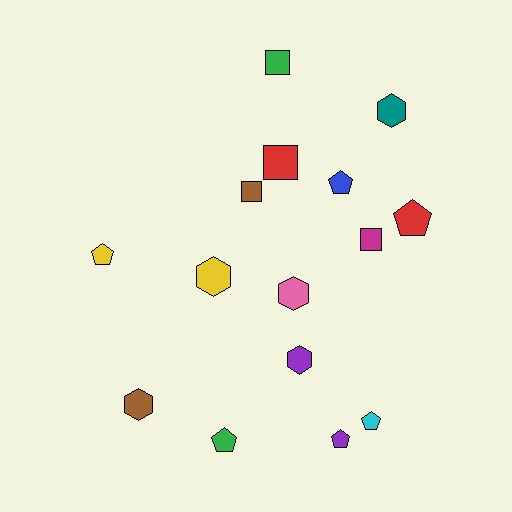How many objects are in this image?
There are 15 objects.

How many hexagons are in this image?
There are 5 hexagons.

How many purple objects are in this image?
There are 2 purple objects.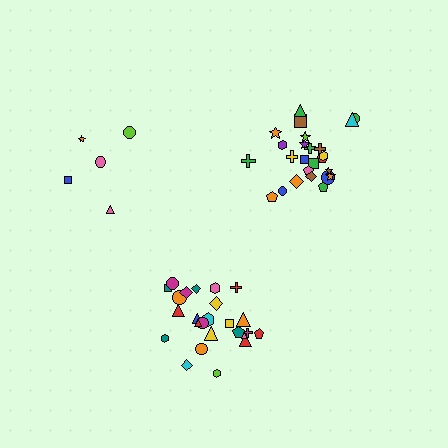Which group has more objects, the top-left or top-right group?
The top-right group.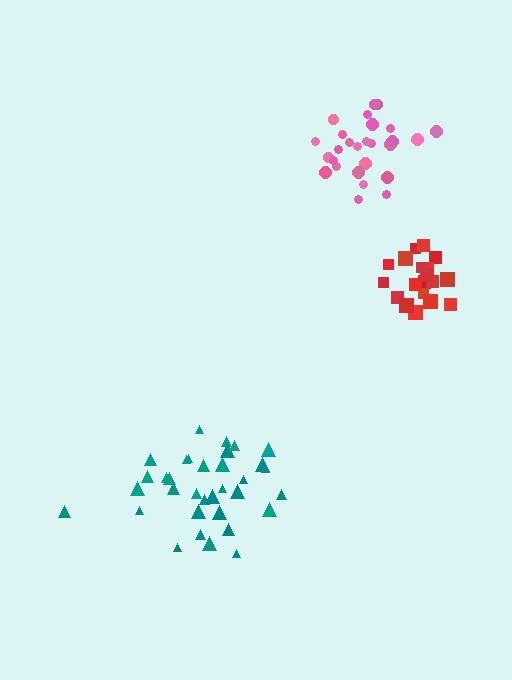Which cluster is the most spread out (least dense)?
Teal.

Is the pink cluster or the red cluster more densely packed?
Red.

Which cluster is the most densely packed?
Red.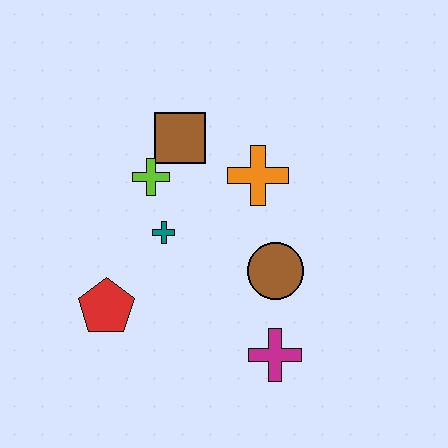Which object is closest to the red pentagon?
The teal cross is closest to the red pentagon.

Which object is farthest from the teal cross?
The magenta cross is farthest from the teal cross.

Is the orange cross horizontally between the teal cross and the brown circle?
Yes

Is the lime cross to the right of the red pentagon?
Yes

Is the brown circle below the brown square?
Yes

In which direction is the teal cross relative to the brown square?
The teal cross is below the brown square.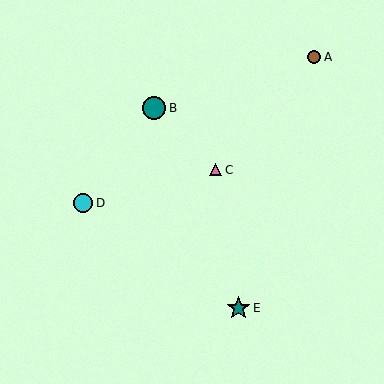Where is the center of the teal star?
The center of the teal star is at (238, 308).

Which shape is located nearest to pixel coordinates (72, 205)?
The cyan circle (labeled D) at (83, 203) is nearest to that location.